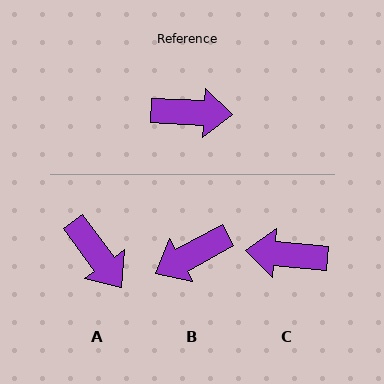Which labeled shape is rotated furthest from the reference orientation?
C, about 178 degrees away.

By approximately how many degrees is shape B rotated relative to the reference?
Approximately 149 degrees clockwise.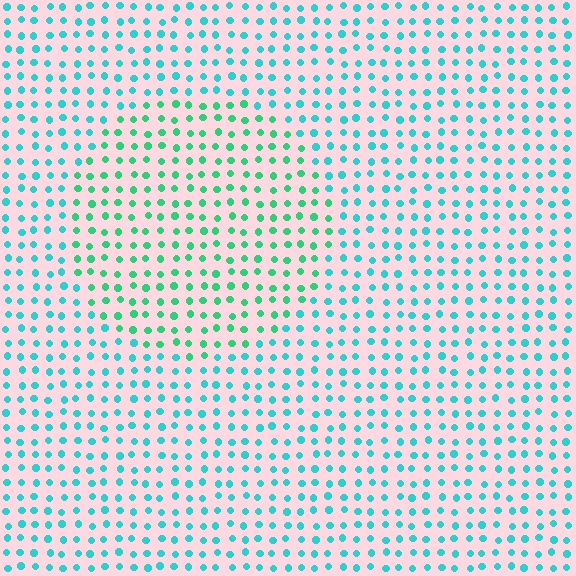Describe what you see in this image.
The image is filled with small cyan elements in a uniform arrangement. A circle-shaped region is visible where the elements are tinted to a slightly different hue, forming a subtle color boundary.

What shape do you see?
I see a circle.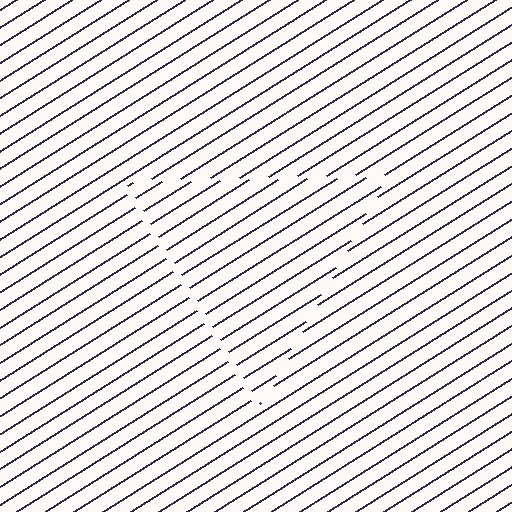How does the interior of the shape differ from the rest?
The interior of the shape contains the same grating, shifted by half a period — the contour is defined by the phase discontinuity where line-ends from the inner and outer gratings abut.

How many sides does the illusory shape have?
3 sides — the line-ends trace a triangle.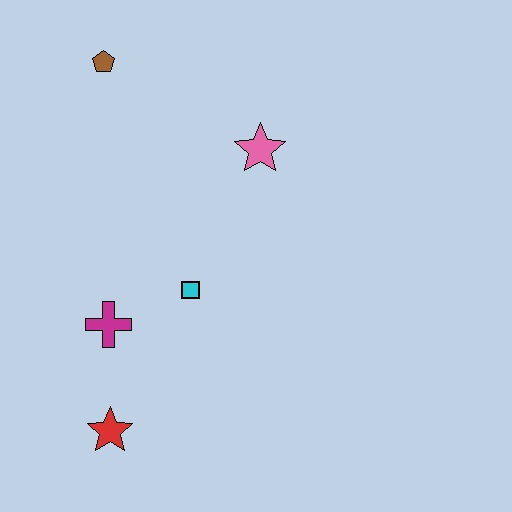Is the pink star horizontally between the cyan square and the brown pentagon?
No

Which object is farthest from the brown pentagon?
The red star is farthest from the brown pentagon.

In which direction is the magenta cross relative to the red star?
The magenta cross is above the red star.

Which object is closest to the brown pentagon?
The pink star is closest to the brown pentagon.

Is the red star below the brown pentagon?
Yes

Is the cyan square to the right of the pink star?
No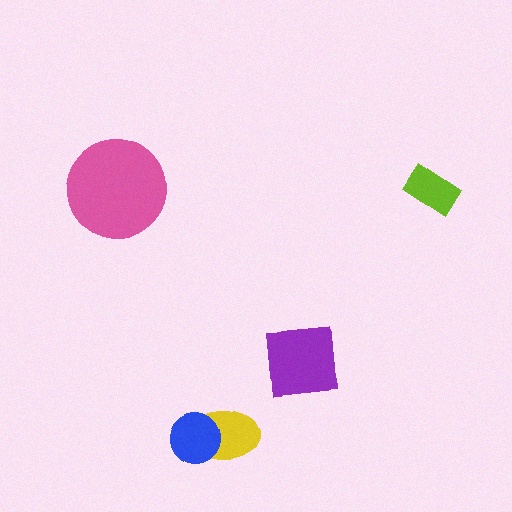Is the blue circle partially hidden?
No, no other shape covers it.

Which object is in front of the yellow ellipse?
The blue circle is in front of the yellow ellipse.